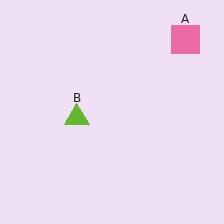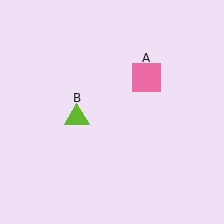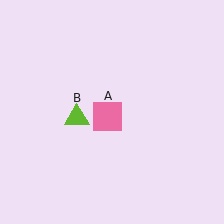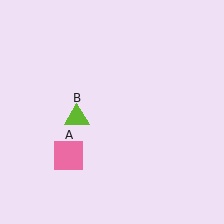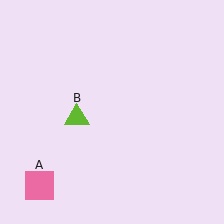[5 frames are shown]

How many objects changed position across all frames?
1 object changed position: pink square (object A).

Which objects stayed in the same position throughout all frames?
Lime triangle (object B) remained stationary.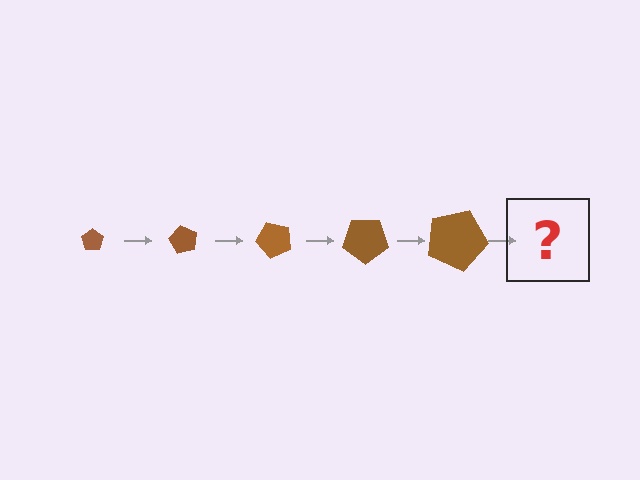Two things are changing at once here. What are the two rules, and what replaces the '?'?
The two rules are that the pentagon grows larger each step and it rotates 60 degrees each step. The '?' should be a pentagon, larger than the previous one and rotated 300 degrees from the start.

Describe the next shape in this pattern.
It should be a pentagon, larger than the previous one and rotated 300 degrees from the start.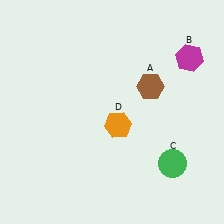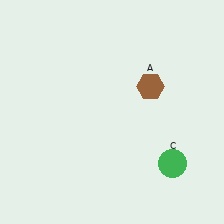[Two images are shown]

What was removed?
The orange hexagon (D), the magenta hexagon (B) were removed in Image 2.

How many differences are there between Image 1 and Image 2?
There are 2 differences between the two images.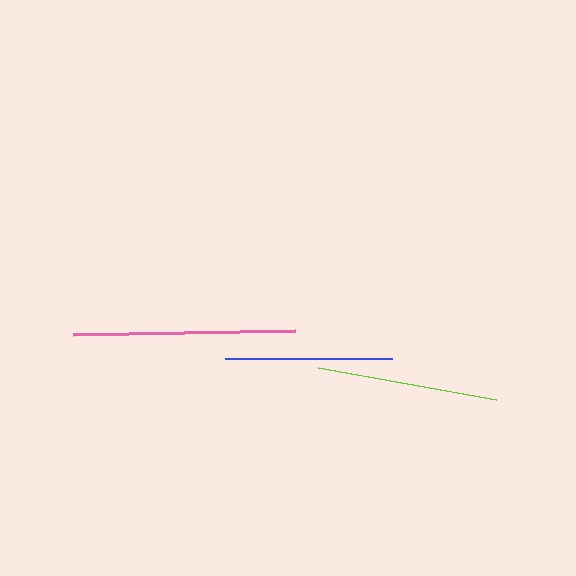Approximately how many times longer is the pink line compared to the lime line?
The pink line is approximately 1.2 times the length of the lime line.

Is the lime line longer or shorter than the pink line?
The pink line is longer than the lime line.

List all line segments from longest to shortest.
From longest to shortest: pink, lime, blue.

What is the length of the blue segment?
The blue segment is approximately 167 pixels long.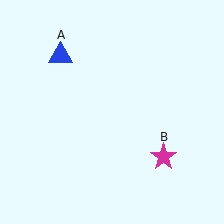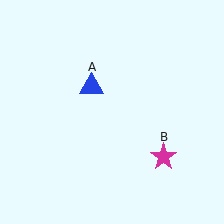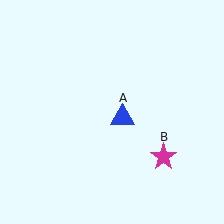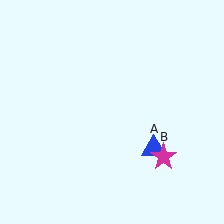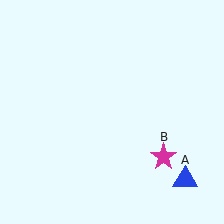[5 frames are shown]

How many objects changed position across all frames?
1 object changed position: blue triangle (object A).